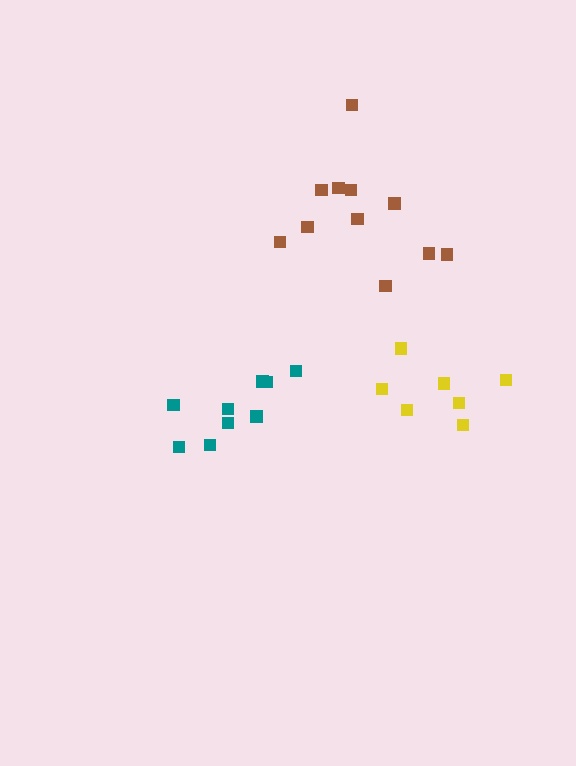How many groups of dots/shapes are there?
There are 3 groups.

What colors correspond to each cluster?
The clusters are colored: teal, brown, yellow.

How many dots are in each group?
Group 1: 9 dots, Group 2: 11 dots, Group 3: 7 dots (27 total).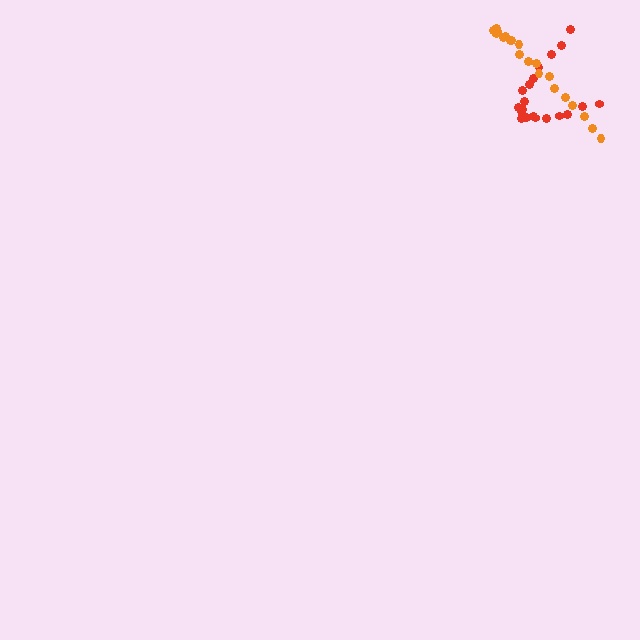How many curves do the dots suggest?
There are 2 distinct paths.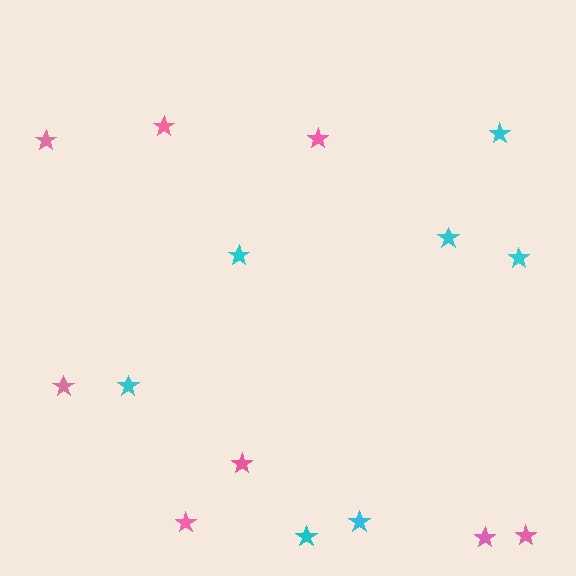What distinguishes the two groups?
There are 2 groups: one group of cyan stars (7) and one group of pink stars (8).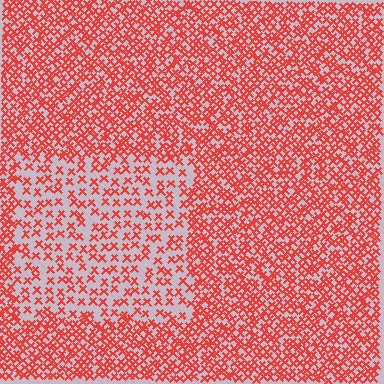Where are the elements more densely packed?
The elements are more densely packed outside the rectangle boundary.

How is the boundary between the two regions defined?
The boundary is defined by a change in element density (approximately 2.2x ratio). All elements are the same color, size, and shape.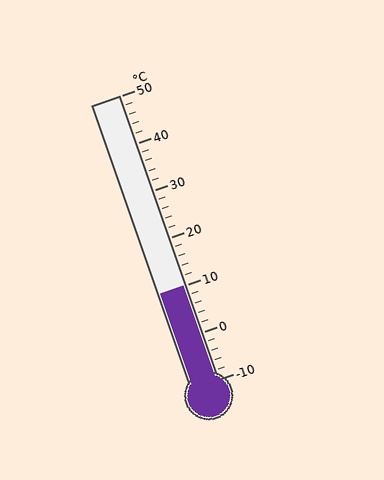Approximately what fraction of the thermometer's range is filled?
The thermometer is filled to approximately 35% of its range.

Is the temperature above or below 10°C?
The temperature is at 10°C.